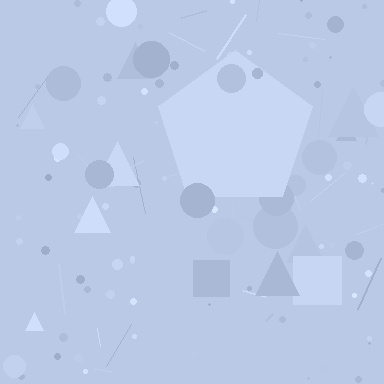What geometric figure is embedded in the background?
A pentagon is embedded in the background.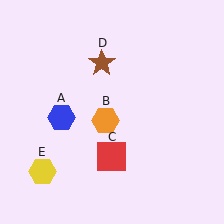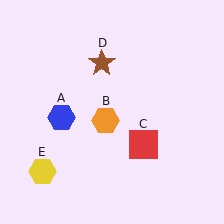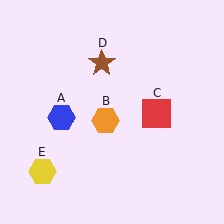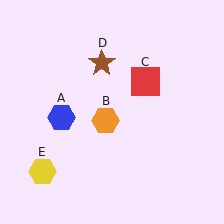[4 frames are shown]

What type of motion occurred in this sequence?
The red square (object C) rotated counterclockwise around the center of the scene.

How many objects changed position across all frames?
1 object changed position: red square (object C).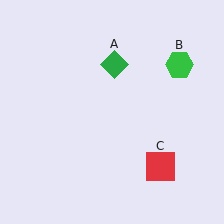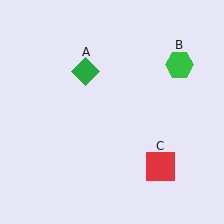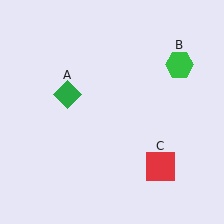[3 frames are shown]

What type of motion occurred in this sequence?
The green diamond (object A) rotated counterclockwise around the center of the scene.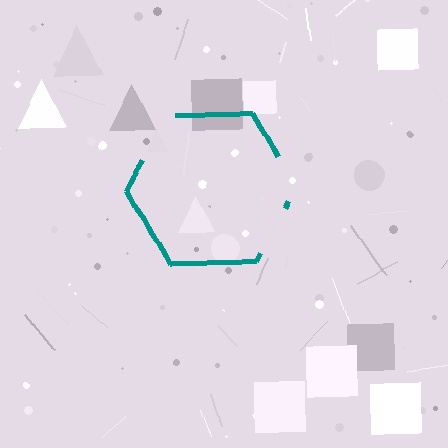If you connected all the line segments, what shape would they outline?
They would outline a hexagon.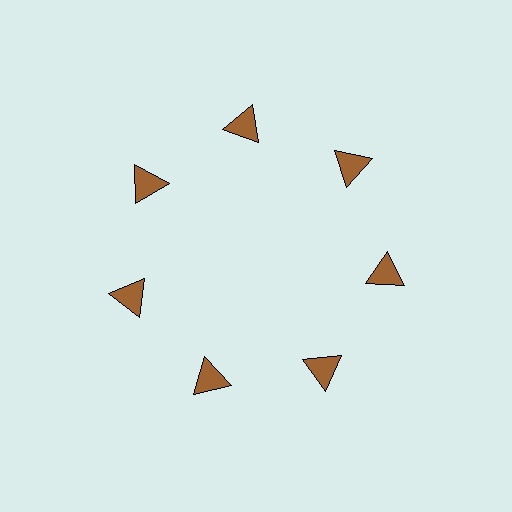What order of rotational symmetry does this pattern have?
This pattern has 7-fold rotational symmetry.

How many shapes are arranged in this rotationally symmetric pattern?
There are 7 shapes, arranged in 7 groups of 1.